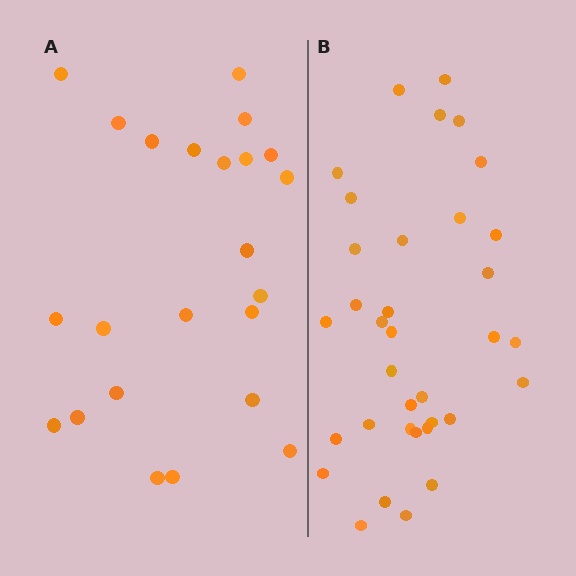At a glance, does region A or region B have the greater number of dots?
Region B (the right region) has more dots.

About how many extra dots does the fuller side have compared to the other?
Region B has roughly 12 or so more dots than region A.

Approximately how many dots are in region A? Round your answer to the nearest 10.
About 20 dots. (The exact count is 23, which rounds to 20.)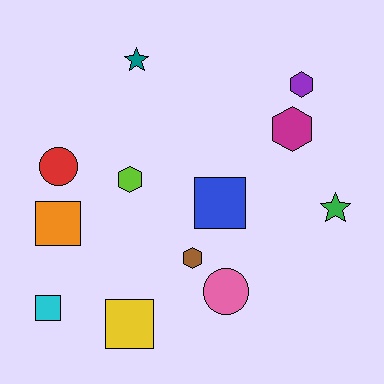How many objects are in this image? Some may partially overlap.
There are 12 objects.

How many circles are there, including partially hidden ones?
There are 2 circles.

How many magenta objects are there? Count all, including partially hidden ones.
There is 1 magenta object.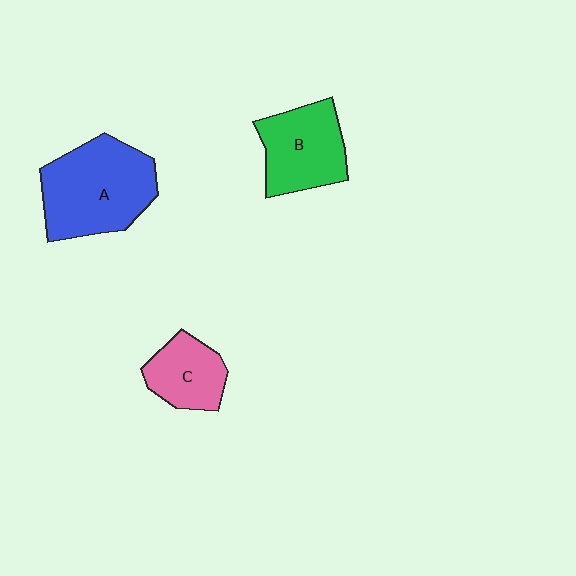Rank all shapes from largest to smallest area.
From largest to smallest: A (blue), B (green), C (pink).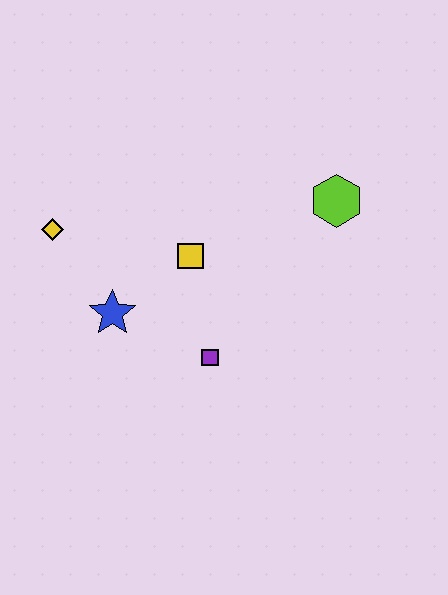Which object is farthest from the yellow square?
The lime hexagon is farthest from the yellow square.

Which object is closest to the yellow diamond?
The blue star is closest to the yellow diamond.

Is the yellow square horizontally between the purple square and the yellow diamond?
Yes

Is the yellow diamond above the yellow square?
Yes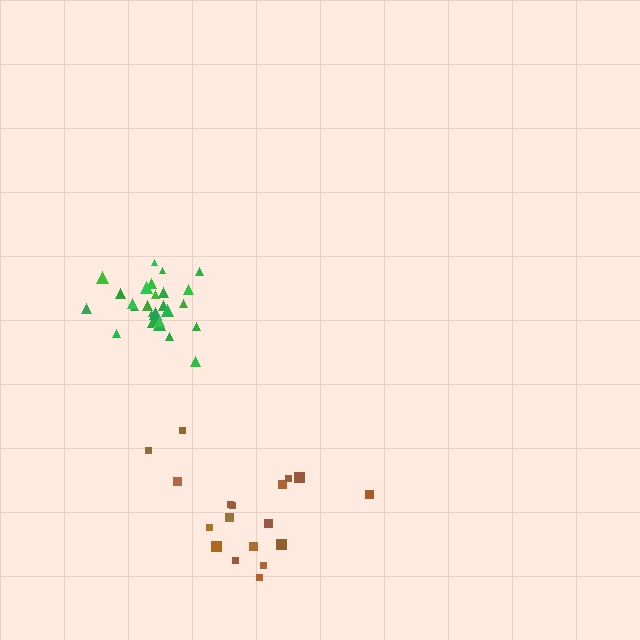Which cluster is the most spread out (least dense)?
Brown.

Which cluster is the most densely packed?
Green.